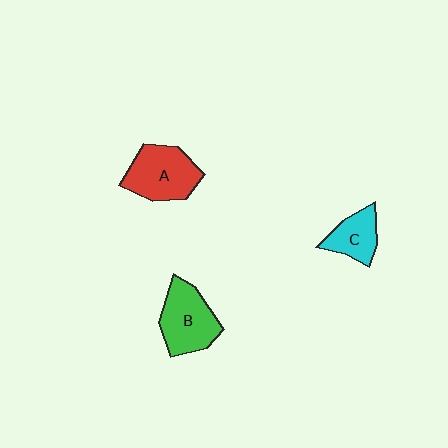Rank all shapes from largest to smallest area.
From largest to smallest: A (red), B (green), C (cyan).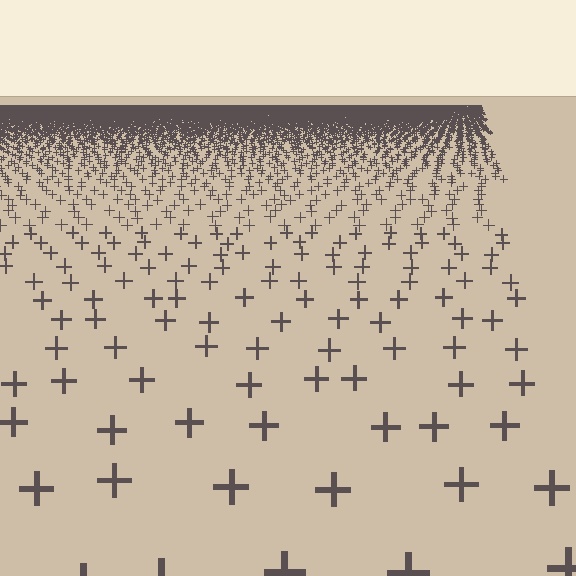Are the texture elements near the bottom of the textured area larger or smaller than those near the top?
Larger. Near the bottom, elements are closer to the viewer and appear at a bigger on-screen size.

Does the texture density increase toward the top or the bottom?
Density increases toward the top.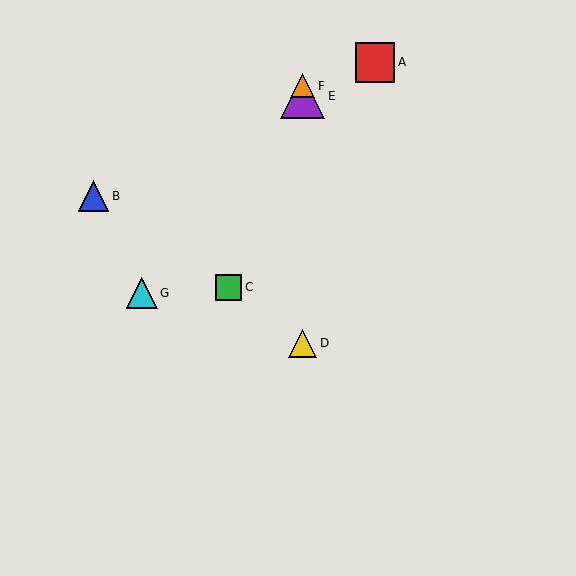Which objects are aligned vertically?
Objects D, E, F are aligned vertically.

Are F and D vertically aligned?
Yes, both are at x≈303.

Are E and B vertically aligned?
No, E is at x≈303 and B is at x≈94.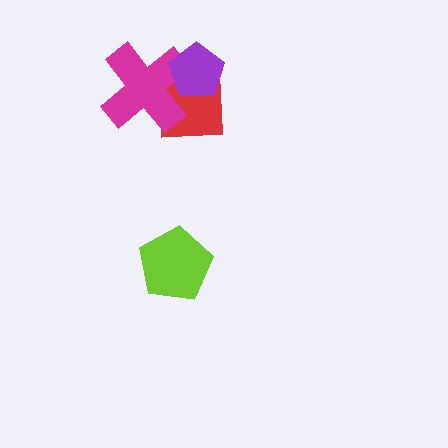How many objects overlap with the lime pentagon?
0 objects overlap with the lime pentagon.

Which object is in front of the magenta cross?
The purple pentagon is in front of the magenta cross.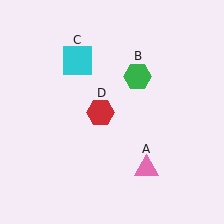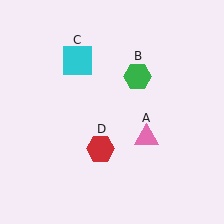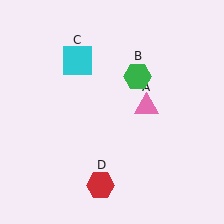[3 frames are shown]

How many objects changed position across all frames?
2 objects changed position: pink triangle (object A), red hexagon (object D).